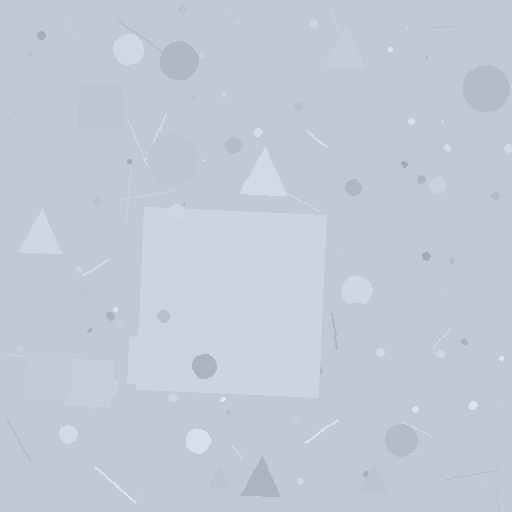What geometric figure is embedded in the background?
A square is embedded in the background.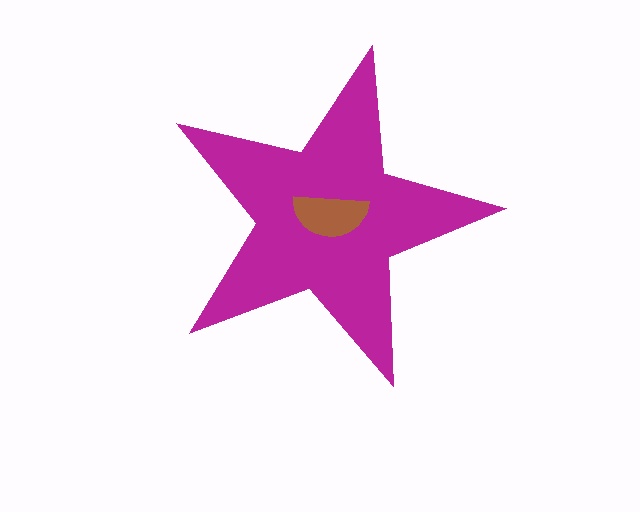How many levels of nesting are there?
2.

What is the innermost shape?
The brown semicircle.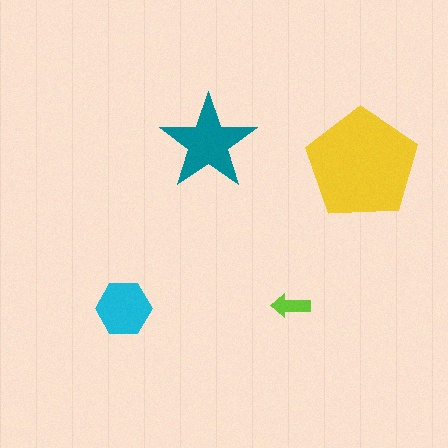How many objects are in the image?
There are 4 objects in the image.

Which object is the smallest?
The lime arrow.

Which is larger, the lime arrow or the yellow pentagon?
The yellow pentagon.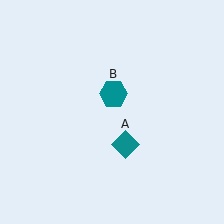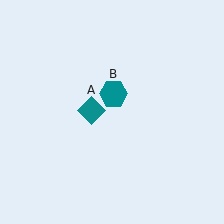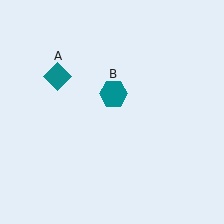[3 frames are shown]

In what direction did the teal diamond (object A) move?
The teal diamond (object A) moved up and to the left.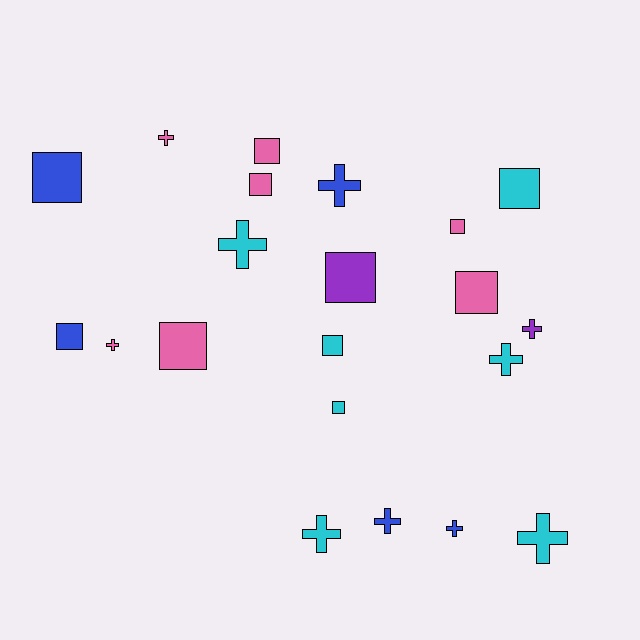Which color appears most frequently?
Cyan, with 7 objects.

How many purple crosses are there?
There is 1 purple cross.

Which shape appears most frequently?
Square, with 11 objects.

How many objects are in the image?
There are 21 objects.